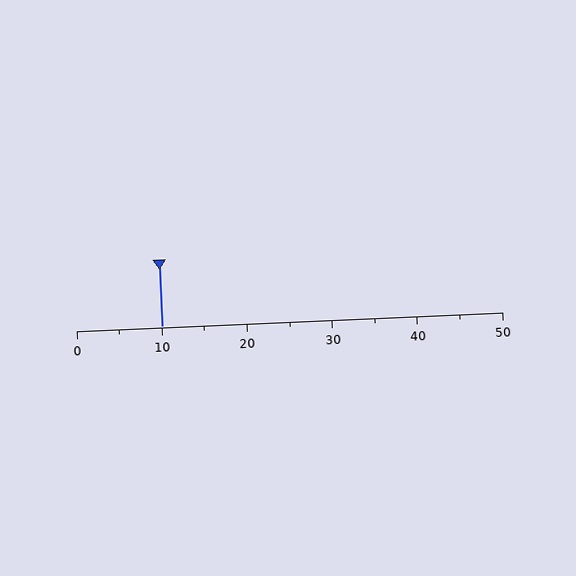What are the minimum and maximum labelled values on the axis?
The axis runs from 0 to 50.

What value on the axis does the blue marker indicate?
The marker indicates approximately 10.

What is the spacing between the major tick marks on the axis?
The major ticks are spaced 10 apart.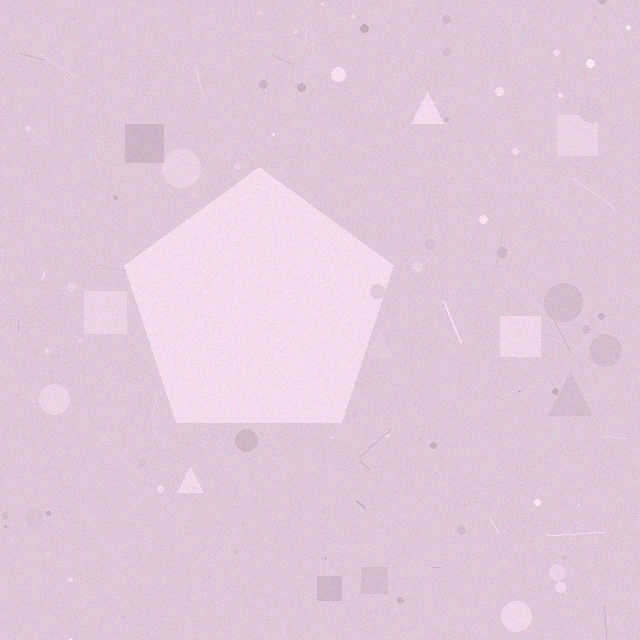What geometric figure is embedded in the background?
A pentagon is embedded in the background.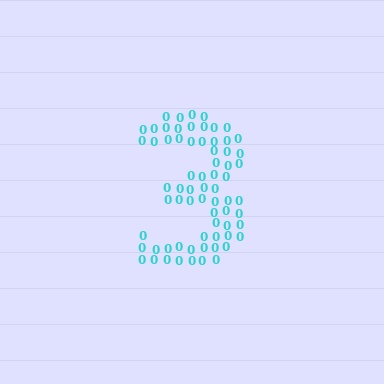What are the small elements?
The small elements are digit 0's.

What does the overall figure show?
The overall figure shows the digit 3.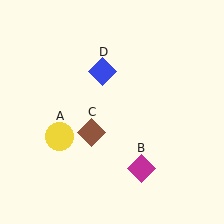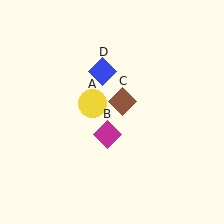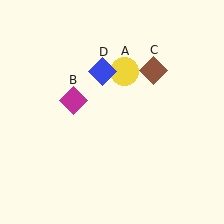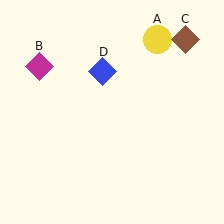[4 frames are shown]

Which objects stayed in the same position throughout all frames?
Blue diamond (object D) remained stationary.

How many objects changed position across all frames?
3 objects changed position: yellow circle (object A), magenta diamond (object B), brown diamond (object C).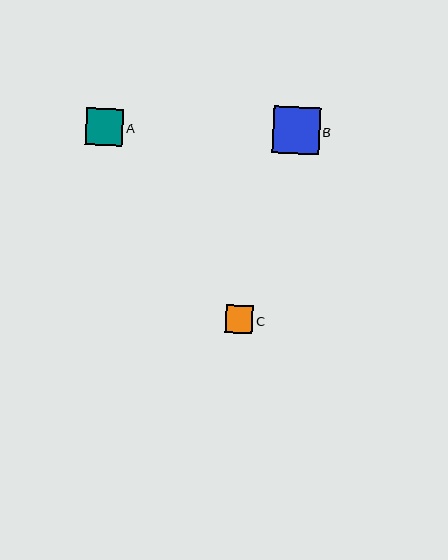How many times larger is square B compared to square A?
Square B is approximately 1.3 times the size of square A.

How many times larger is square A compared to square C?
Square A is approximately 1.3 times the size of square C.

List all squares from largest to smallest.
From largest to smallest: B, A, C.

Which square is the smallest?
Square C is the smallest with a size of approximately 28 pixels.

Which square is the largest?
Square B is the largest with a size of approximately 47 pixels.